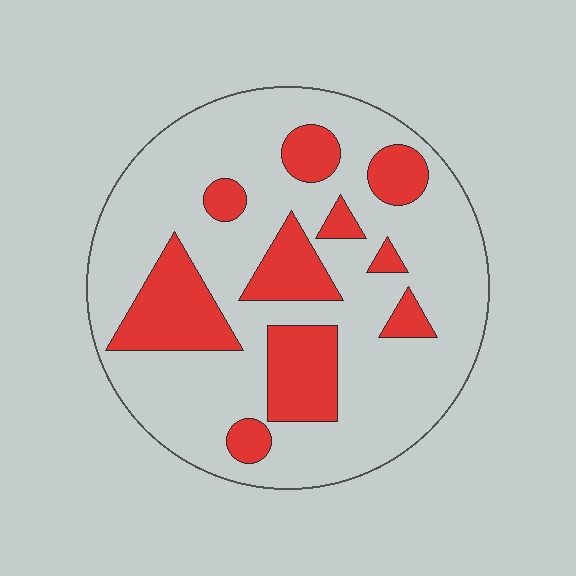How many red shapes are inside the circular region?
10.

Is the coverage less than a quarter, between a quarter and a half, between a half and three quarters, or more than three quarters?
Between a quarter and a half.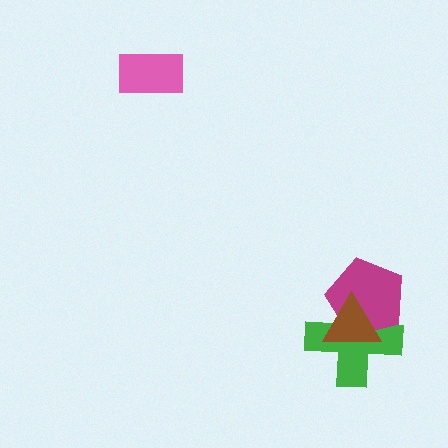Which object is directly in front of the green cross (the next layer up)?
The magenta pentagon is directly in front of the green cross.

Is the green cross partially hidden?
Yes, it is partially covered by another shape.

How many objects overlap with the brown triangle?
2 objects overlap with the brown triangle.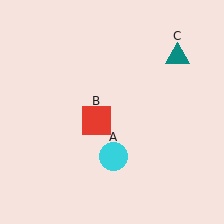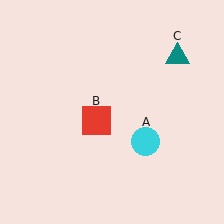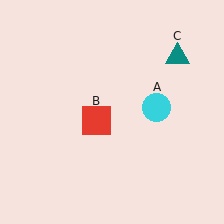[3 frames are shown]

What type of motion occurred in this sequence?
The cyan circle (object A) rotated counterclockwise around the center of the scene.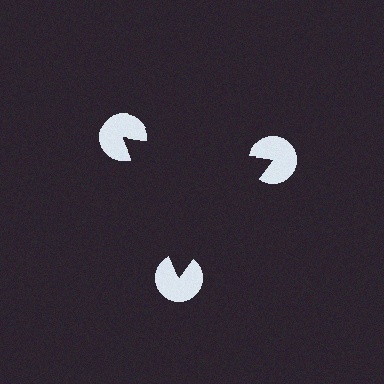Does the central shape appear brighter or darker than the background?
It typically appears slightly darker than the background, even though no actual brightness change is drawn.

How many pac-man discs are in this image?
There are 3 — one at each vertex of the illusory triangle.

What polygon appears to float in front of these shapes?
An illusory triangle — its edges are inferred from the aligned wedge cuts in the pac-man discs, not physically drawn.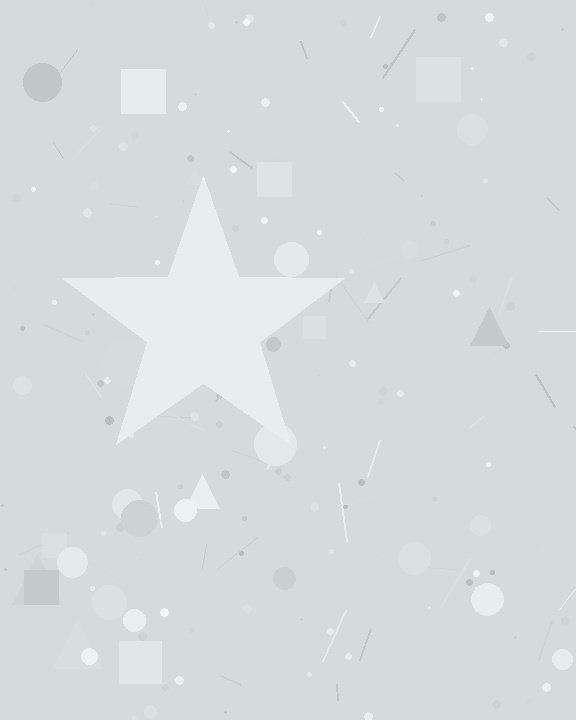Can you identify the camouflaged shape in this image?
The camouflaged shape is a star.